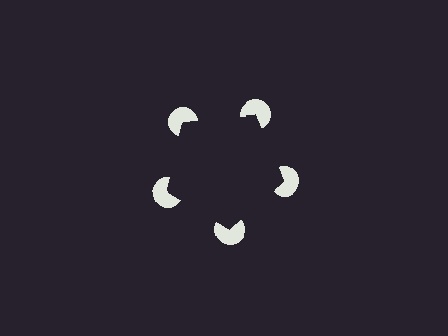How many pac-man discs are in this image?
There are 5 — one at each vertex of the illusory pentagon.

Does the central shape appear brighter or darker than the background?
It typically appears slightly darker than the background, even though no actual brightness change is drawn.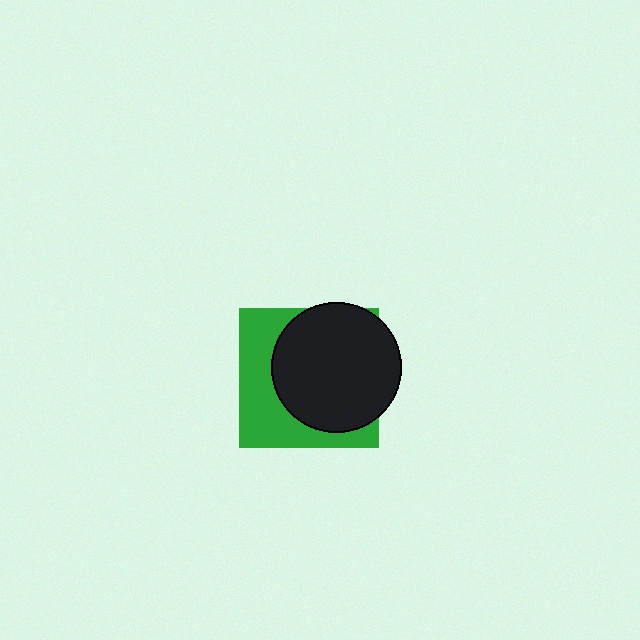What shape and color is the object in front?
The object in front is a black circle.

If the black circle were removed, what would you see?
You would see the complete green square.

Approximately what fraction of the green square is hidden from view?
Roughly 60% of the green square is hidden behind the black circle.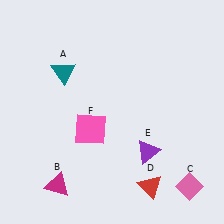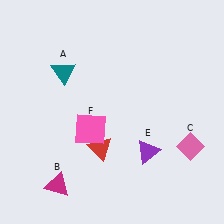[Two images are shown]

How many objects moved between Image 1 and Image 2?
2 objects moved between the two images.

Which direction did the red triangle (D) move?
The red triangle (D) moved left.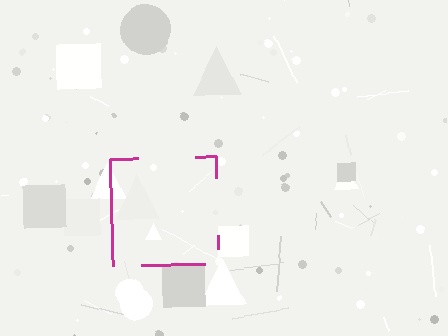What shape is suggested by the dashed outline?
The dashed outline suggests a square.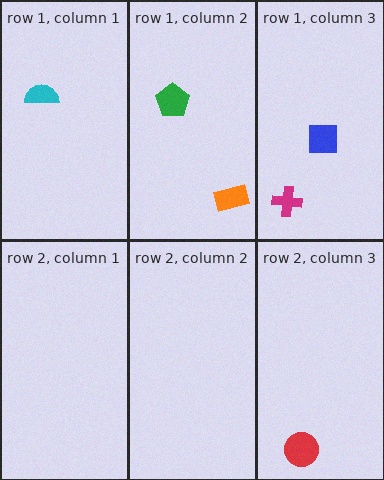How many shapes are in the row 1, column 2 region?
2.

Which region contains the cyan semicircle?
The row 1, column 1 region.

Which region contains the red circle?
The row 2, column 3 region.